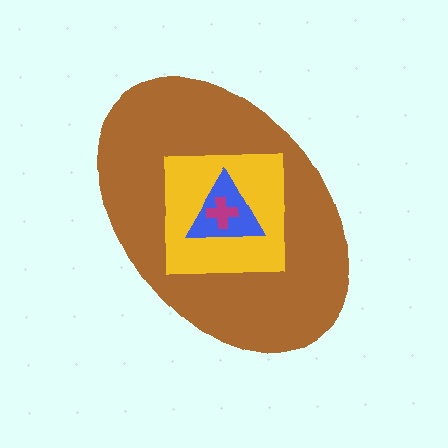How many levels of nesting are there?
4.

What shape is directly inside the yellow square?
The blue triangle.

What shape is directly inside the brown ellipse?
The yellow square.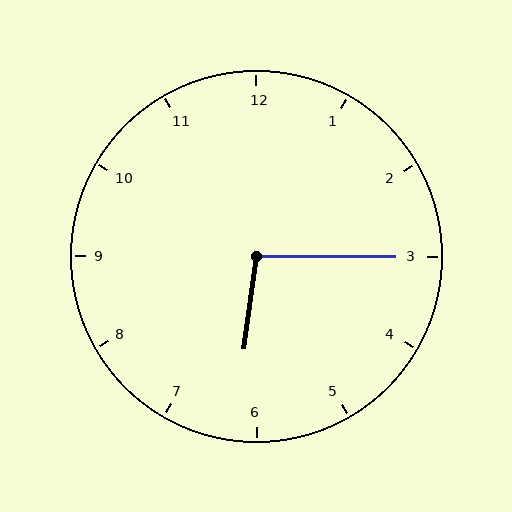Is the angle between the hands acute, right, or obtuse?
It is obtuse.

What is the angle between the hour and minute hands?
Approximately 98 degrees.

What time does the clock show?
6:15.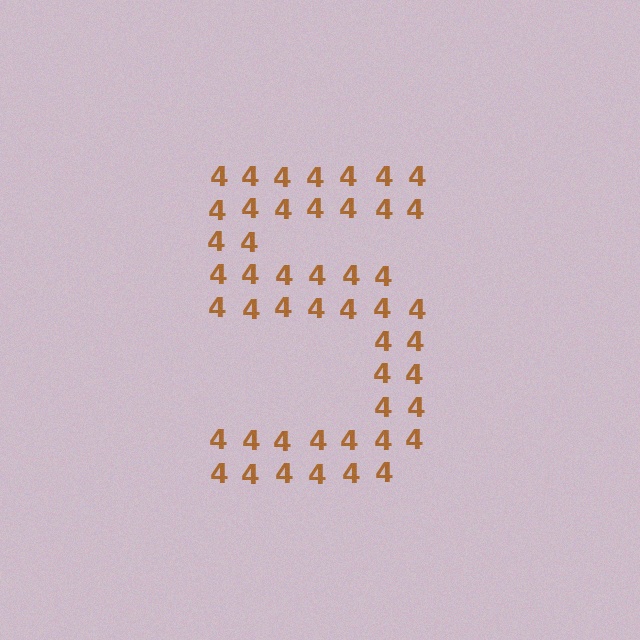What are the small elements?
The small elements are digit 4's.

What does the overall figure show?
The overall figure shows the digit 5.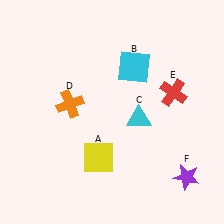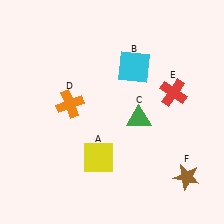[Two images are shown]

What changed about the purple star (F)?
In Image 1, F is purple. In Image 2, it changed to brown.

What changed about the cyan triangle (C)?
In Image 1, C is cyan. In Image 2, it changed to green.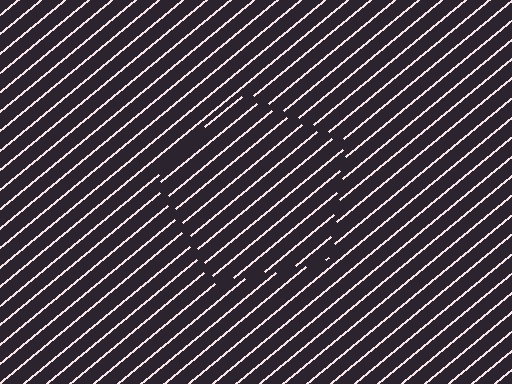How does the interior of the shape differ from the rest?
The interior of the shape contains the same grating, shifted by half a period — the contour is defined by the phase discontinuity where line-ends from the inner and outer gratings abut.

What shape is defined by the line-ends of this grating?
An illusory pentagon. The interior of the shape contains the same grating, shifted by half a period — the contour is defined by the phase discontinuity where line-ends from the inner and outer gratings abut.